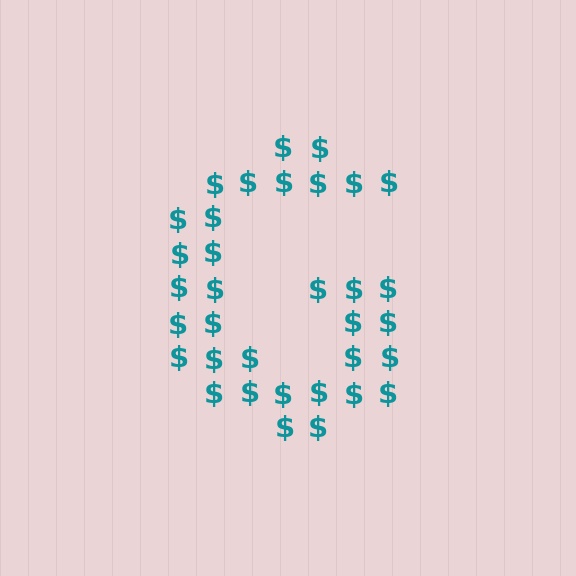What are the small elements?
The small elements are dollar signs.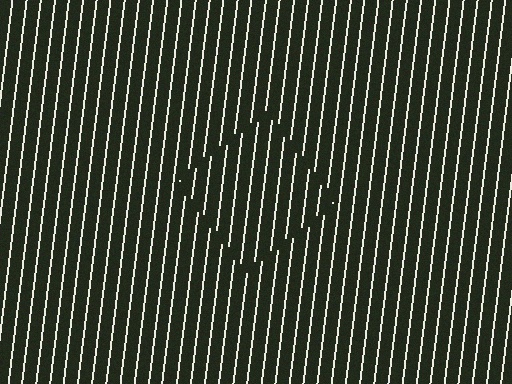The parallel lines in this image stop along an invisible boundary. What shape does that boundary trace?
An illusory square. The interior of the shape contains the same grating, shifted by half a period — the contour is defined by the phase discontinuity where line-ends from the inner and outer gratings abut.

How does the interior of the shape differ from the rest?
The interior of the shape contains the same grating, shifted by half a period — the contour is defined by the phase discontinuity where line-ends from the inner and outer gratings abut.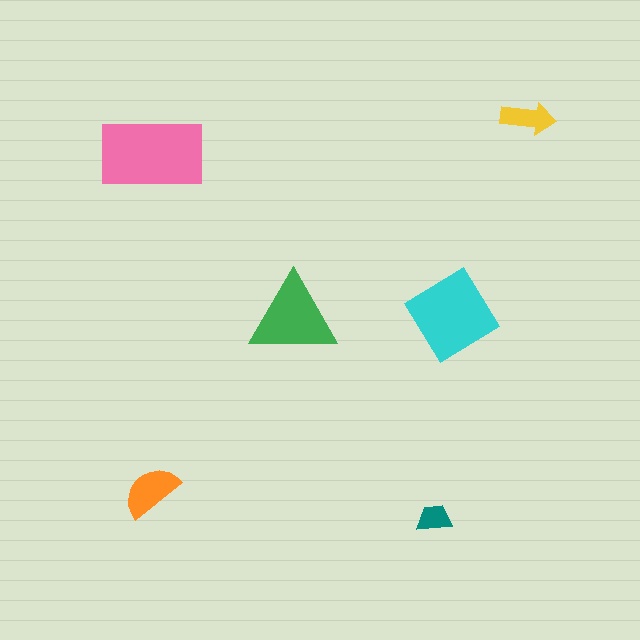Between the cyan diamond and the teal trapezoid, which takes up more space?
The cyan diamond.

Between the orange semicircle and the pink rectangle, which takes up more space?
The pink rectangle.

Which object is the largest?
The pink rectangle.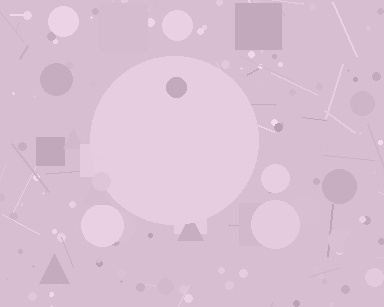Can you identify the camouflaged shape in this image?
The camouflaged shape is a circle.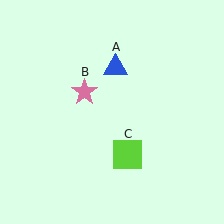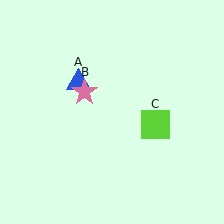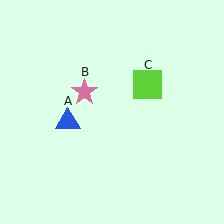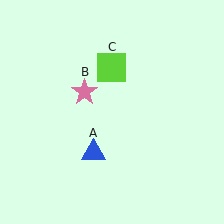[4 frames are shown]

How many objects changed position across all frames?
2 objects changed position: blue triangle (object A), lime square (object C).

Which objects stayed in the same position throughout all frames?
Pink star (object B) remained stationary.